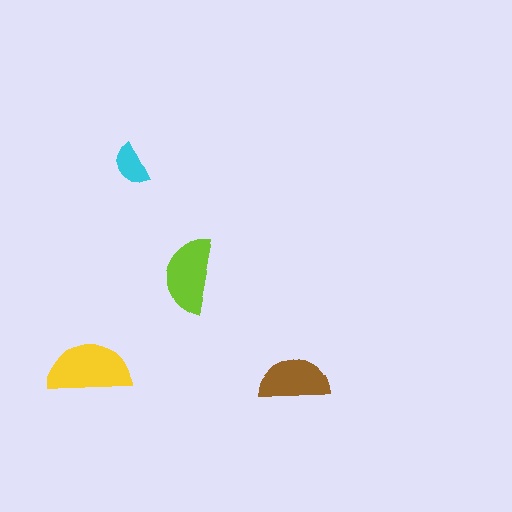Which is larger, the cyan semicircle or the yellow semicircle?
The yellow one.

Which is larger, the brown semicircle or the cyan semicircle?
The brown one.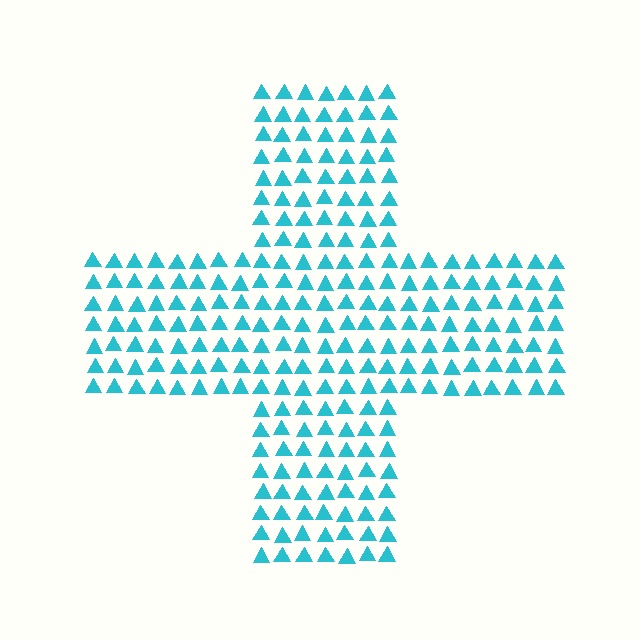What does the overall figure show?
The overall figure shows a cross.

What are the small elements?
The small elements are triangles.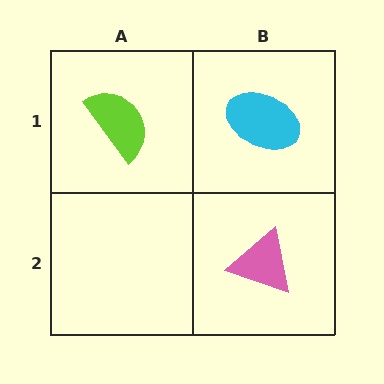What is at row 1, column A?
A lime semicircle.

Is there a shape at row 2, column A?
No, that cell is empty.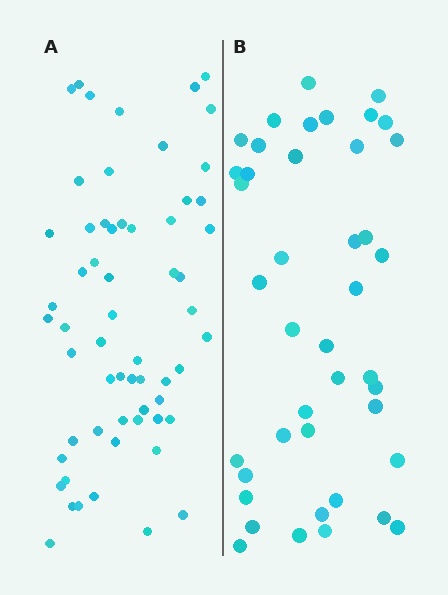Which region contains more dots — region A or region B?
Region A (the left region) has more dots.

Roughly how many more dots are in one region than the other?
Region A has approximately 20 more dots than region B.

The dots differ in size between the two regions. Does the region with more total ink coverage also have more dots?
No. Region B has more total ink coverage because its dots are larger, but region A actually contains more individual dots. Total area can be misleading — the number of items is what matters here.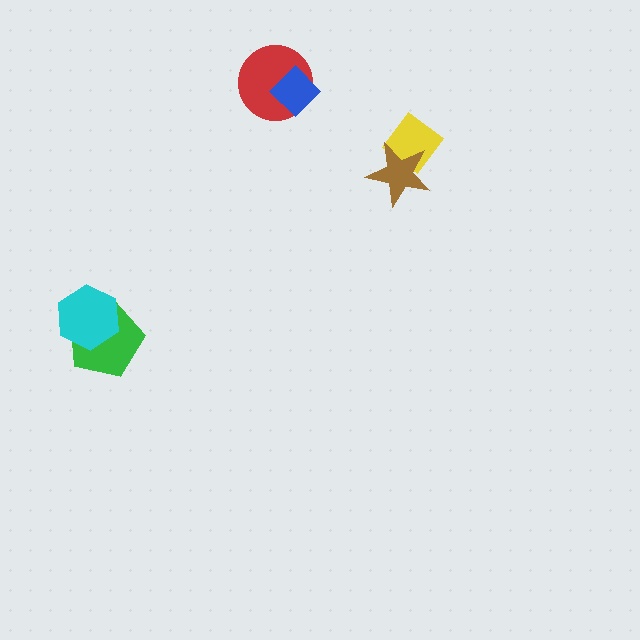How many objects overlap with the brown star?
1 object overlaps with the brown star.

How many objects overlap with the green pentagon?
1 object overlaps with the green pentagon.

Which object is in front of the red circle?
The blue diamond is in front of the red circle.